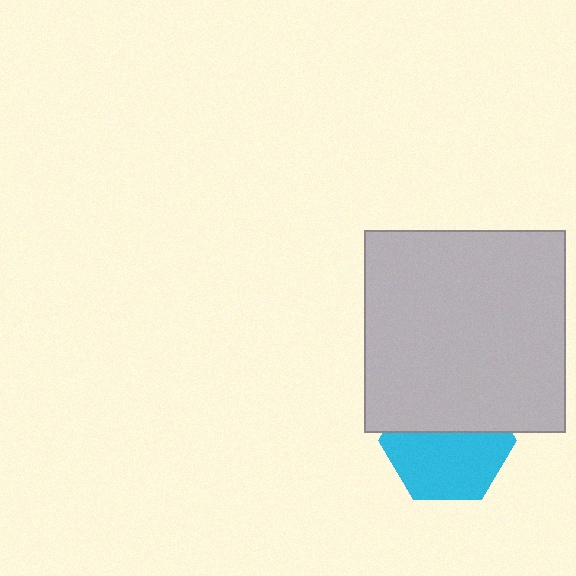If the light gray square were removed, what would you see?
You would see the complete cyan hexagon.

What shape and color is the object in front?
The object in front is a light gray square.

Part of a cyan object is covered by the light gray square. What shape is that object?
It is a hexagon.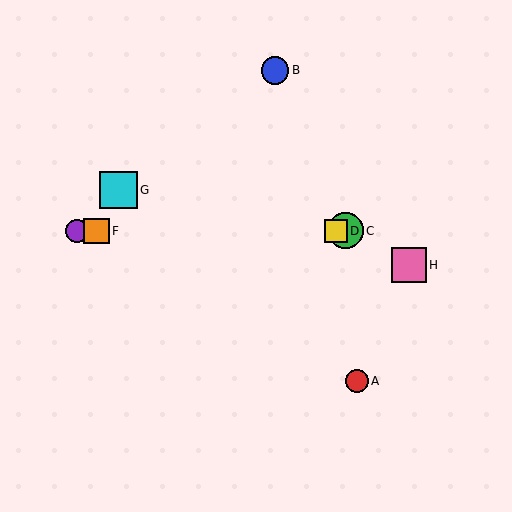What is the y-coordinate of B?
Object B is at y≈70.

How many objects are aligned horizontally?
4 objects (C, D, E, F) are aligned horizontally.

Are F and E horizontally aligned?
Yes, both are at y≈231.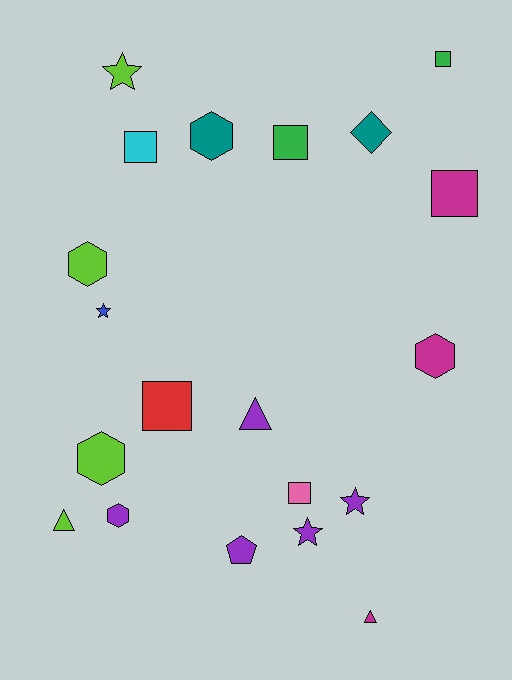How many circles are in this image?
There are no circles.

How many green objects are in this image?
There are 2 green objects.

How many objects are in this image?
There are 20 objects.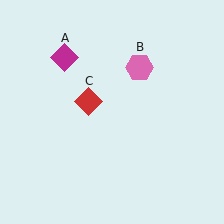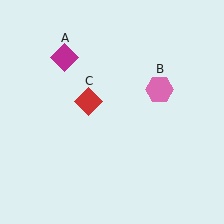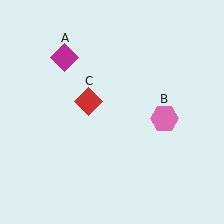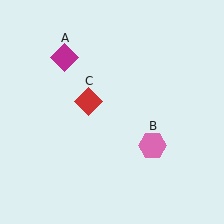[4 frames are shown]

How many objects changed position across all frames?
1 object changed position: pink hexagon (object B).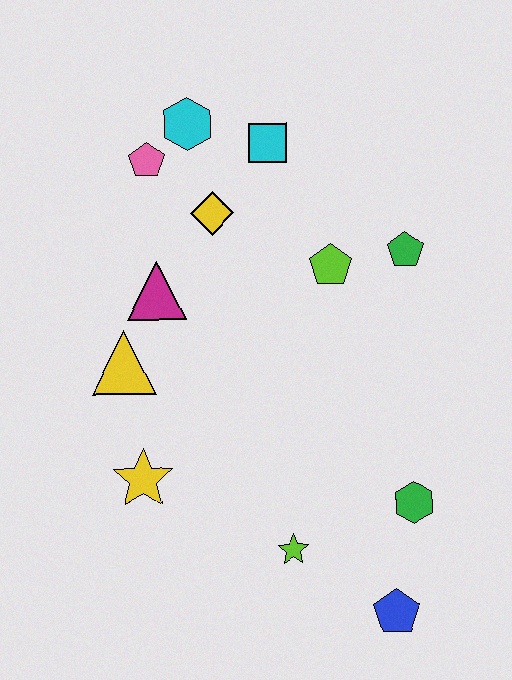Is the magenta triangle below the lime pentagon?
Yes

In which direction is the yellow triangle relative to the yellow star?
The yellow triangle is above the yellow star.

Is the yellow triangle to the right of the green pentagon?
No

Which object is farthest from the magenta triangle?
The blue pentagon is farthest from the magenta triangle.